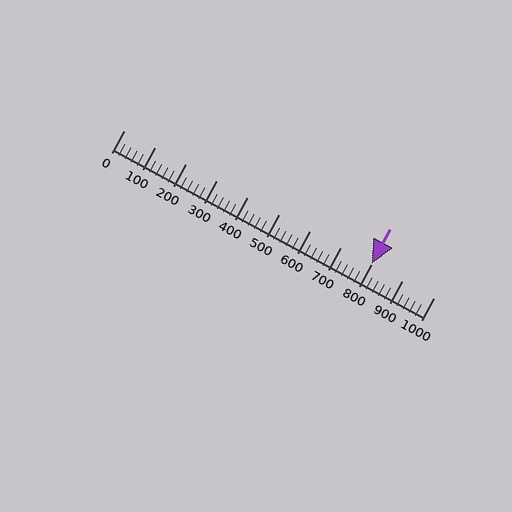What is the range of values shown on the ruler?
The ruler shows values from 0 to 1000.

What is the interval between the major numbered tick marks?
The major tick marks are spaced 100 units apart.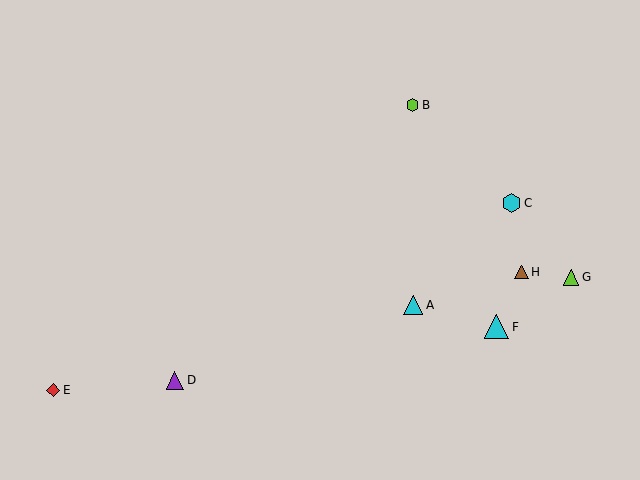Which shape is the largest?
The cyan triangle (labeled F) is the largest.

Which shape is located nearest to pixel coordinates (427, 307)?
The cyan triangle (labeled A) at (413, 305) is nearest to that location.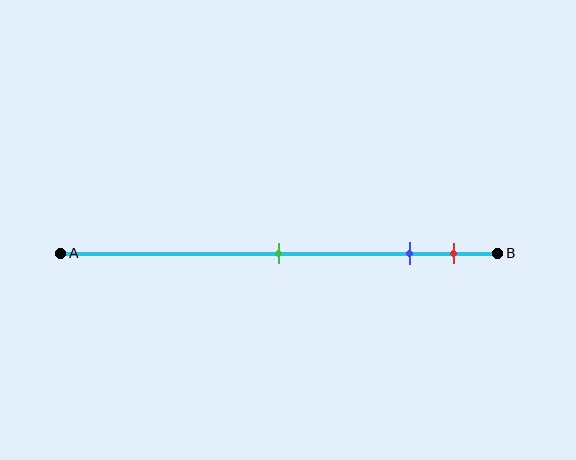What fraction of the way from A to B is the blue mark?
The blue mark is approximately 80% (0.8) of the way from A to B.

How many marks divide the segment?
There are 3 marks dividing the segment.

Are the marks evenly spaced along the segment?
No, the marks are not evenly spaced.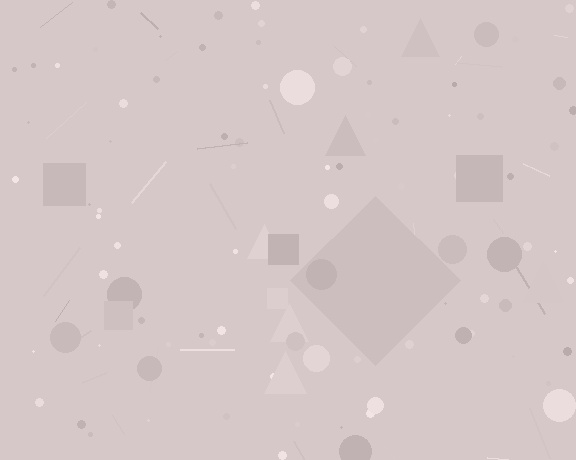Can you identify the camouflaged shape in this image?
The camouflaged shape is a diamond.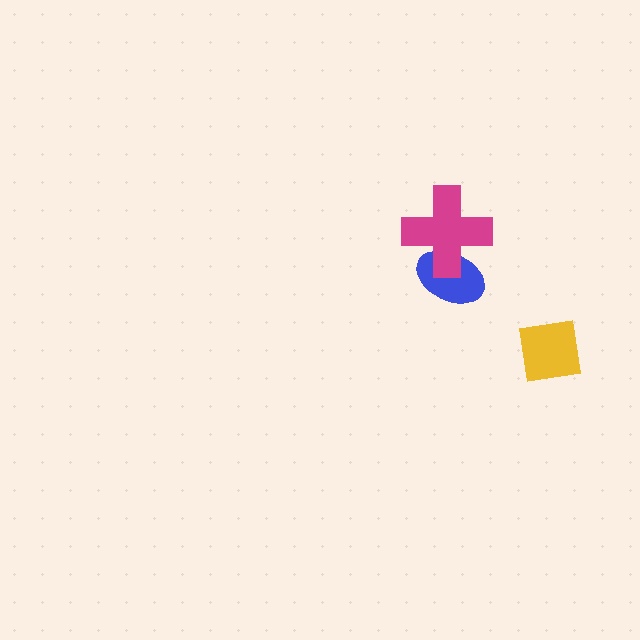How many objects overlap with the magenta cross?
1 object overlaps with the magenta cross.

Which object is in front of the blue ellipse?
The magenta cross is in front of the blue ellipse.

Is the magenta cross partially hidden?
No, no other shape covers it.